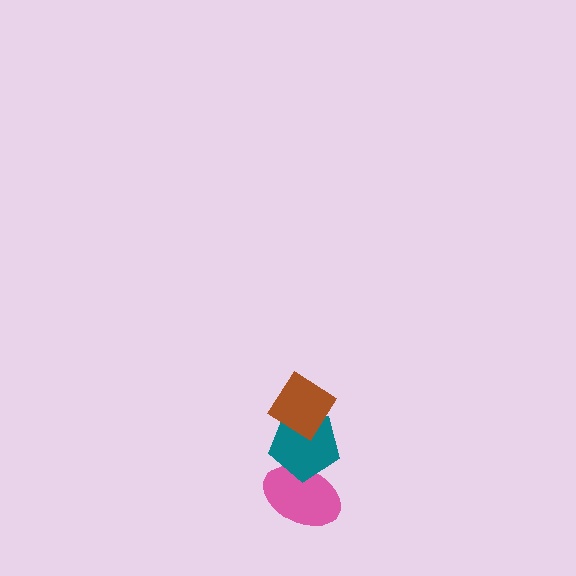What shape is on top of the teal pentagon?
The brown diamond is on top of the teal pentagon.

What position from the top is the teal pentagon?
The teal pentagon is 2nd from the top.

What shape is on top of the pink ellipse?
The teal pentagon is on top of the pink ellipse.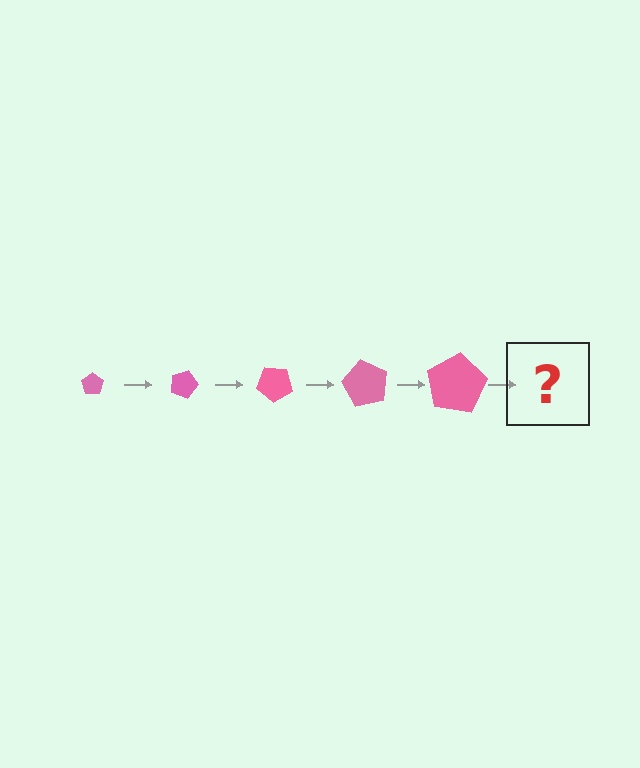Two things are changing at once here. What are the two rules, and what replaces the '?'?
The two rules are that the pentagon grows larger each step and it rotates 20 degrees each step. The '?' should be a pentagon, larger than the previous one and rotated 100 degrees from the start.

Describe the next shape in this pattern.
It should be a pentagon, larger than the previous one and rotated 100 degrees from the start.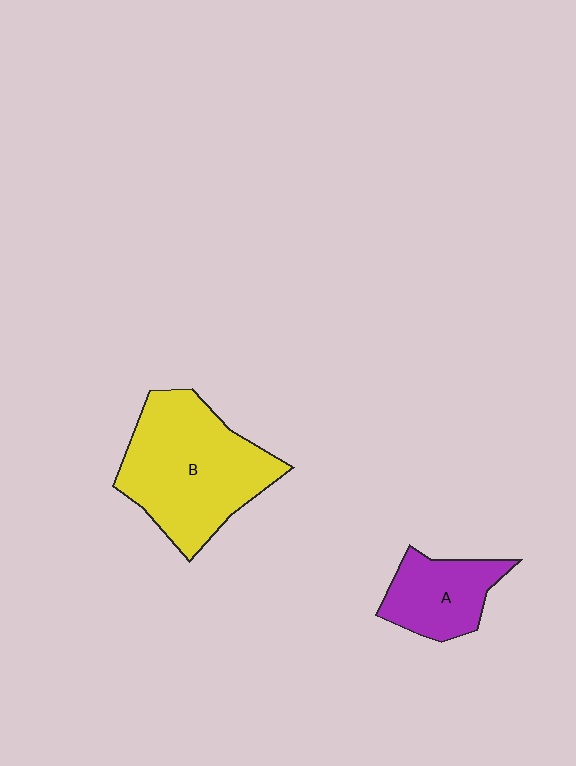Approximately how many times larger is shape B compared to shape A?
Approximately 2.1 times.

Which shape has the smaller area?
Shape A (purple).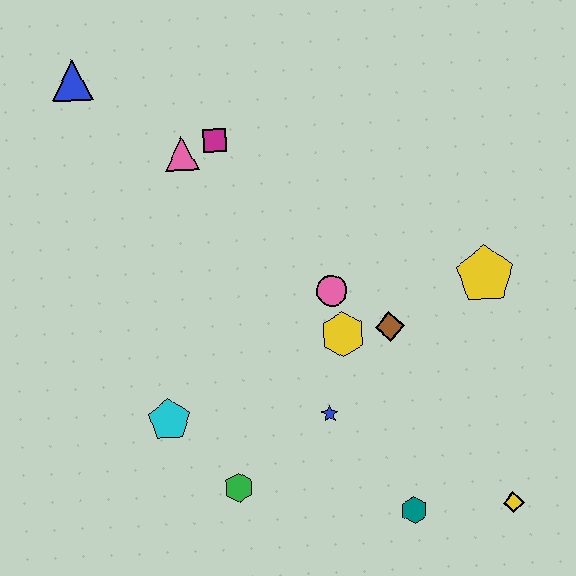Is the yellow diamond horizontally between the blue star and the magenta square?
No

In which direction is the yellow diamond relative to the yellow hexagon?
The yellow diamond is below the yellow hexagon.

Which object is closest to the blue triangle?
The pink triangle is closest to the blue triangle.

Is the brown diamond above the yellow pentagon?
No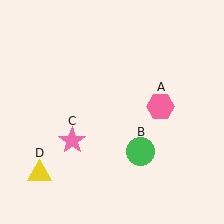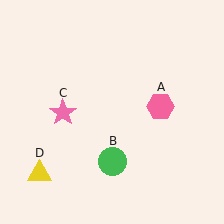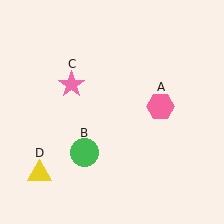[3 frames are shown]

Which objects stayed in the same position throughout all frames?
Pink hexagon (object A) and yellow triangle (object D) remained stationary.